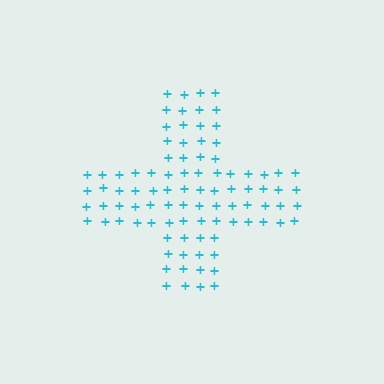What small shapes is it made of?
It is made of small plus signs.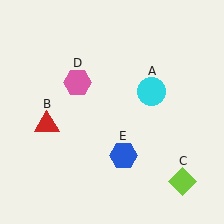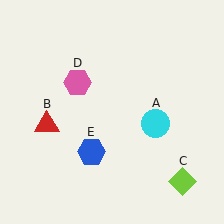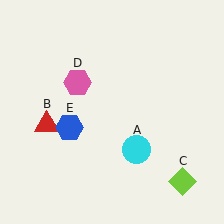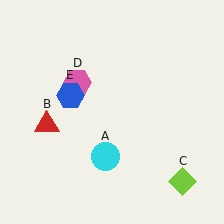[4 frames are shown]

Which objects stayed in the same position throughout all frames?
Red triangle (object B) and lime diamond (object C) and pink hexagon (object D) remained stationary.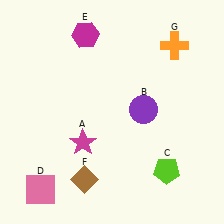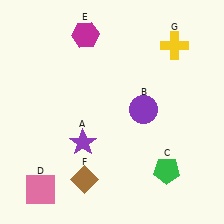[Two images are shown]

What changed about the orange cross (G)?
In Image 1, G is orange. In Image 2, it changed to yellow.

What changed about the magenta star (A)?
In Image 1, A is magenta. In Image 2, it changed to purple.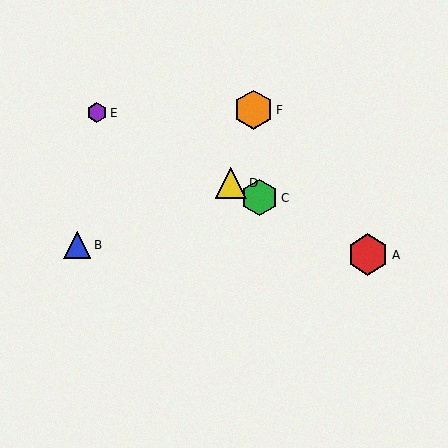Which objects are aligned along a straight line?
Objects A, C, D, E are aligned along a straight line.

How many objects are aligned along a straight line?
4 objects (A, C, D, E) are aligned along a straight line.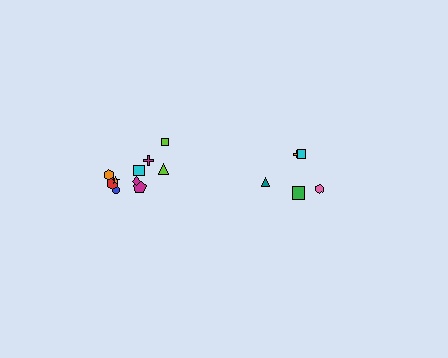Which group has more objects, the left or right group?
The left group.